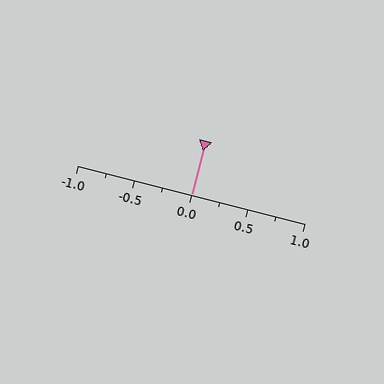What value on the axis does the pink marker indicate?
The marker indicates approximately 0.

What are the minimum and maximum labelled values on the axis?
The axis runs from -1.0 to 1.0.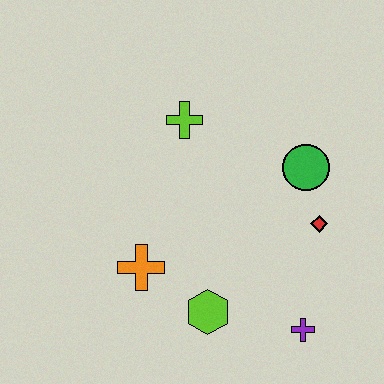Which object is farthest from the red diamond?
The orange cross is farthest from the red diamond.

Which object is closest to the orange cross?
The lime hexagon is closest to the orange cross.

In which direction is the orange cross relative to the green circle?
The orange cross is to the left of the green circle.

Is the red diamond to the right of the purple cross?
Yes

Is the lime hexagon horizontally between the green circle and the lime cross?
Yes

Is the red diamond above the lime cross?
No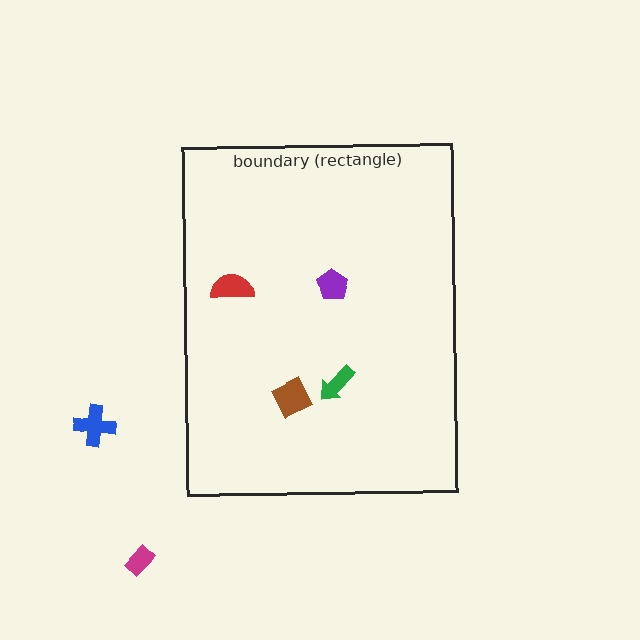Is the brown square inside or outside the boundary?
Inside.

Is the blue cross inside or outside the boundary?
Outside.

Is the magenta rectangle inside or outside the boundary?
Outside.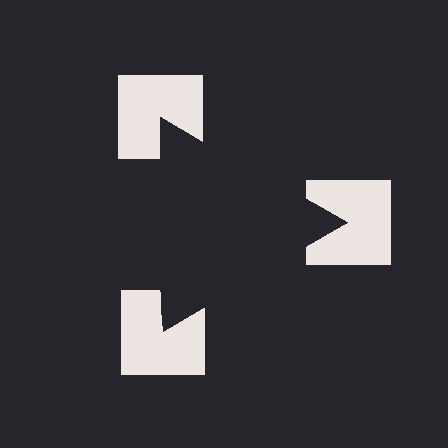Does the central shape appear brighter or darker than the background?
It typically appears slightly darker than the background, even though no actual brightness change is drawn.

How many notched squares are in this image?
There are 3 — one at each vertex of the illusory triangle.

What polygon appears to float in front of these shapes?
An illusory triangle — its edges are inferred from the aligned wedge cuts in the notched squares, not physically drawn.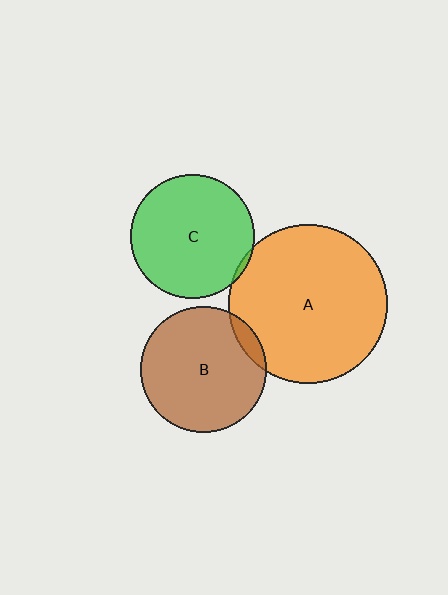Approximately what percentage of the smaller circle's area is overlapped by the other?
Approximately 10%.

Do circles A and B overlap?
Yes.